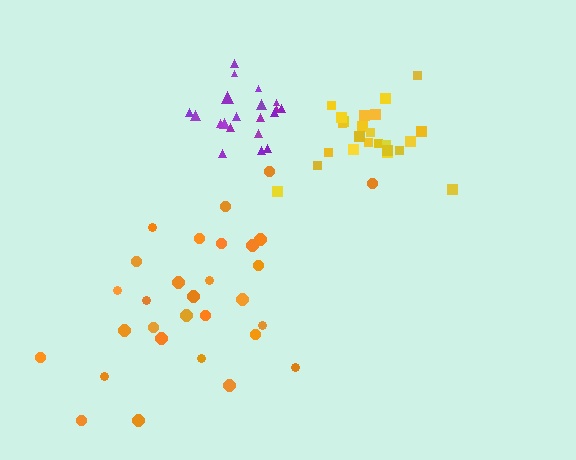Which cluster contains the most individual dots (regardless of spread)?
Orange (30).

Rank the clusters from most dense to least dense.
purple, yellow, orange.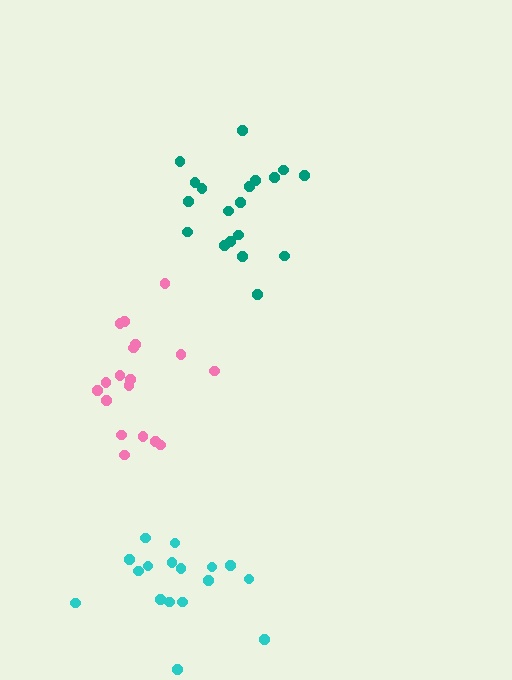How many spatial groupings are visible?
There are 3 spatial groupings.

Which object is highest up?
The teal cluster is topmost.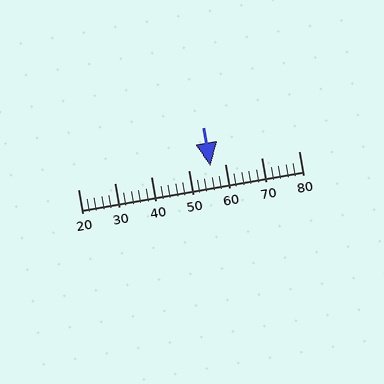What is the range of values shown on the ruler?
The ruler shows values from 20 to 80.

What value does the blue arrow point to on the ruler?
The blue arrow points to approximately 56.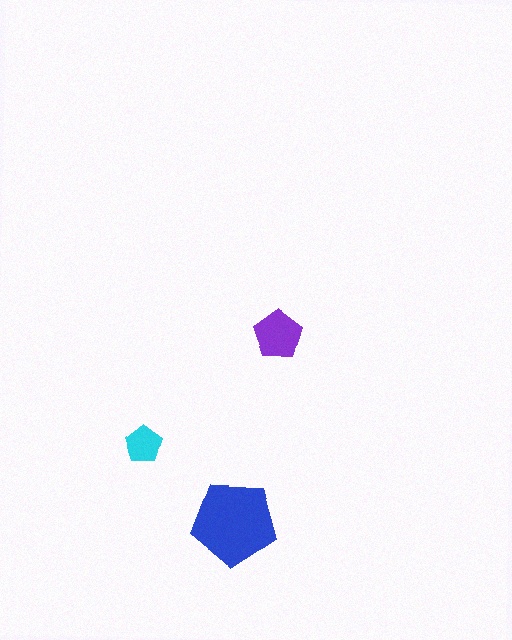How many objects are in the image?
There are 3 objects in the image.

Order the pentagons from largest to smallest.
the blue one, the purple one, the cyan one.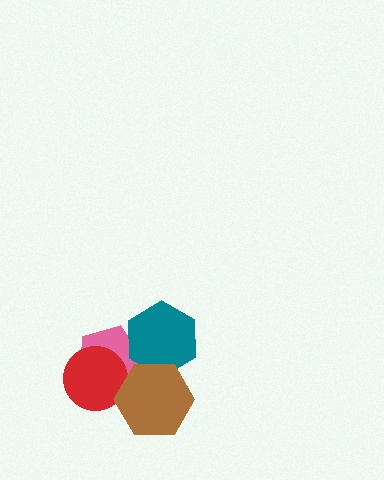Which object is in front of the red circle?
The brown hexagon is in front of the red circle.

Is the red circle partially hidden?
Yes, it is partially covered by another shape.